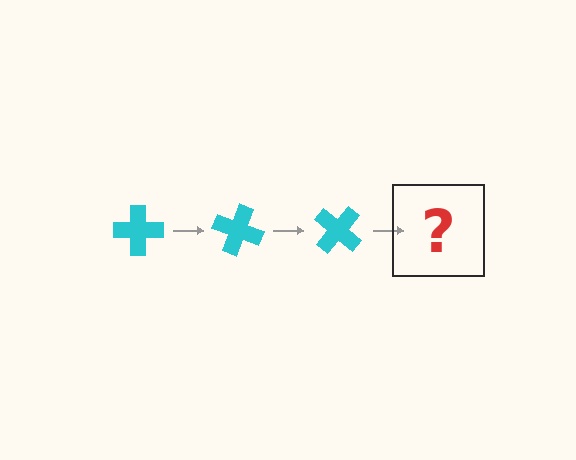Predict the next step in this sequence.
The next step is a cyan cross rotated 60 degrees.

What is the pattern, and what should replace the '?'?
The pattern is that the cross rotates 20 degrees each step. The '?' should be a cyan cross rotated 60 degrees.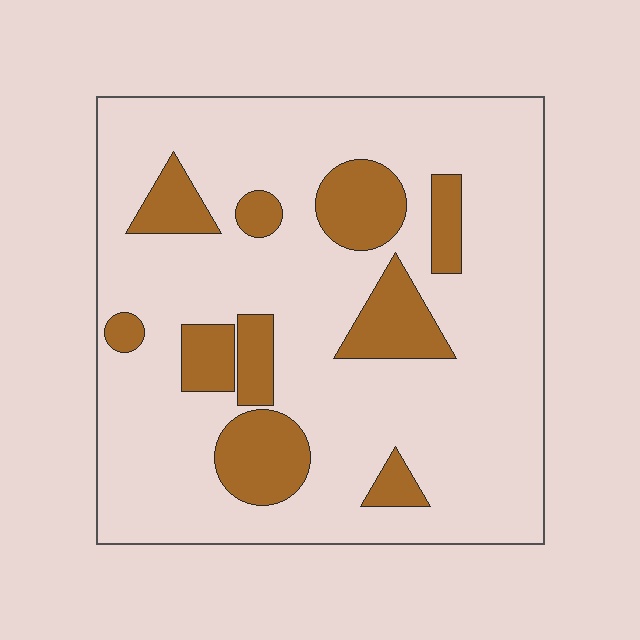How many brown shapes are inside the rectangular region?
10.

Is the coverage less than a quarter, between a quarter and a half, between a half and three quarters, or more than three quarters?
Less than a quarter.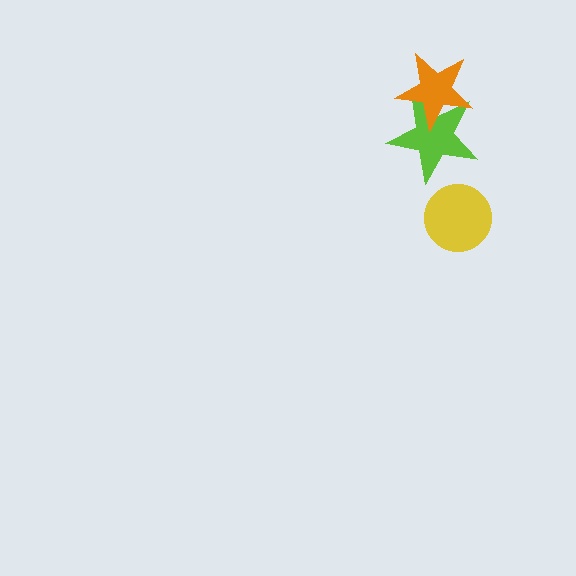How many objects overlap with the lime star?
1 object overlaps with the lime star.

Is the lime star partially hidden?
Yes, it is partially covered by another shape.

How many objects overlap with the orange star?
1 object overlaps with the orange star.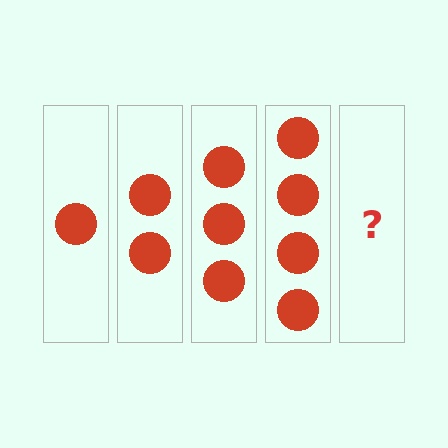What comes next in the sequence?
The next element should be 5 circles.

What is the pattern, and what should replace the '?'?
The pattern is that each step adds one more circle. The '?' should be 5 circles.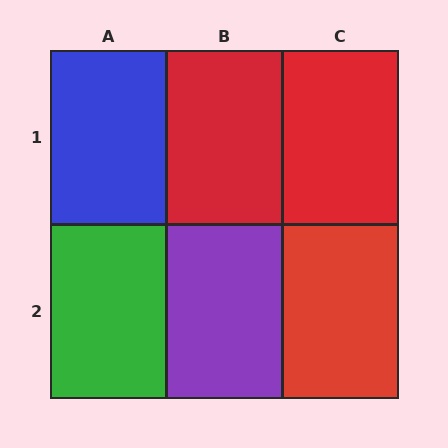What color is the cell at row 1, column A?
Blue.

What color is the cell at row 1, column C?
Red.